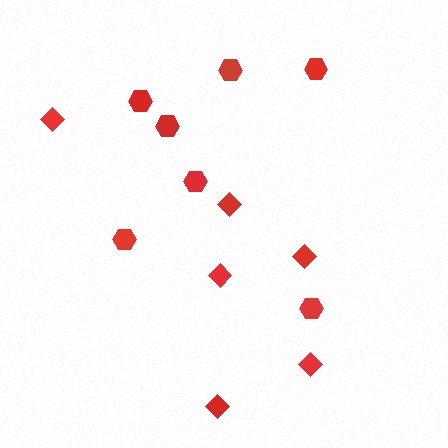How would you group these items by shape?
There are 2 groups: one group of diamonds (6) and one group of hexagons (7).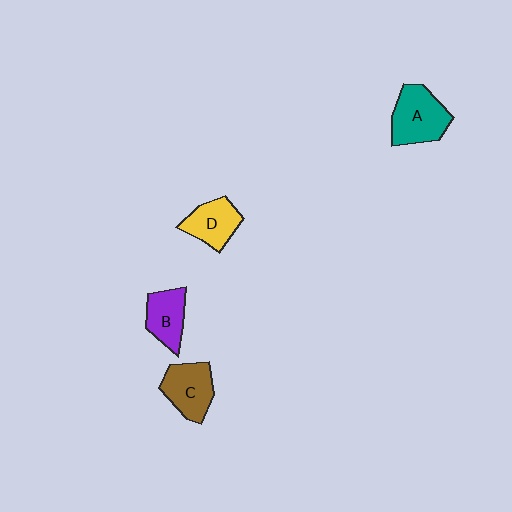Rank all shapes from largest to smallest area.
From largest to smallest: A (teal), C (brown), D (yellow), B (purple).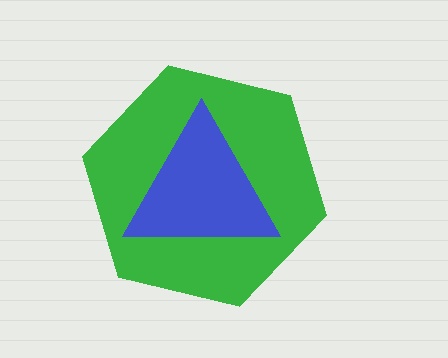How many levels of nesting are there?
2.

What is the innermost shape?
The blue triangle.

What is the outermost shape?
The green hexagon.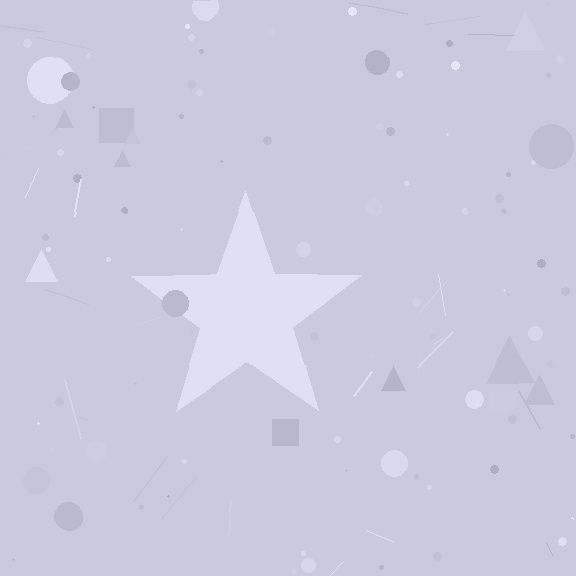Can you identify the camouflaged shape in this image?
The camouflaged shape is a star.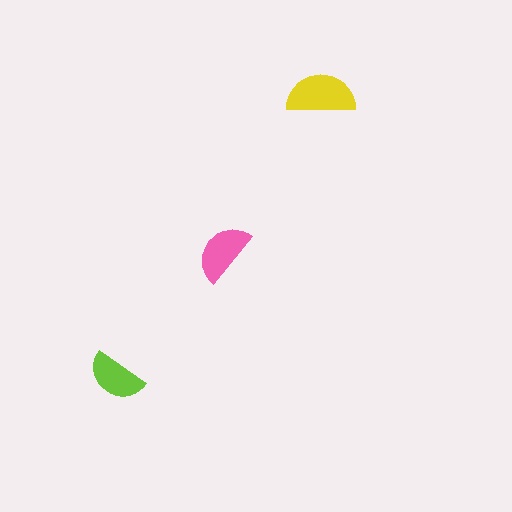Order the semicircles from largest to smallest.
the yellow one, the pink one, the lime one.